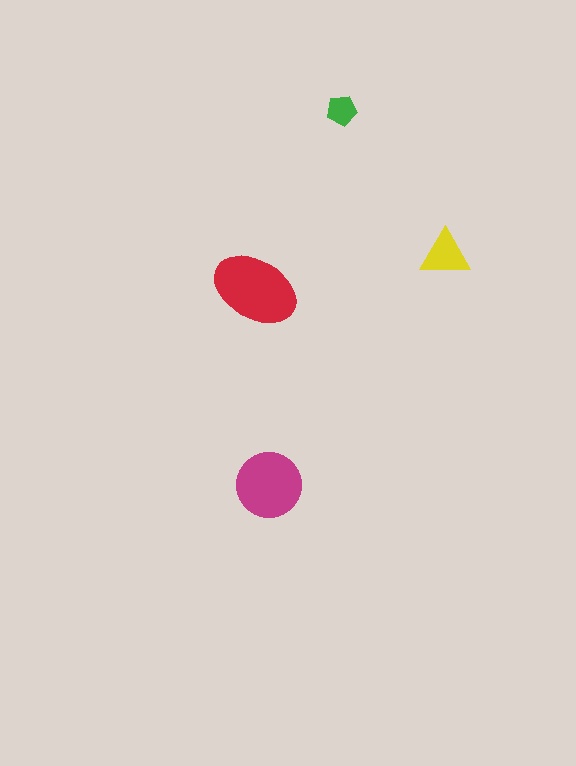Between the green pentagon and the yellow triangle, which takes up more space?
The yellow triangle.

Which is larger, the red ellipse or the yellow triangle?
The red ellipse.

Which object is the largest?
The red ellipse.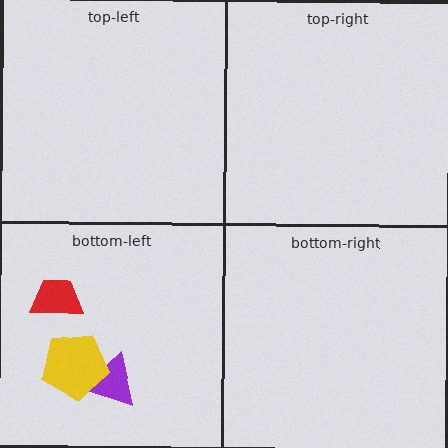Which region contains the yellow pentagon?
The bottom-left region.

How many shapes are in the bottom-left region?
3.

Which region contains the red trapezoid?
The bottom-left region.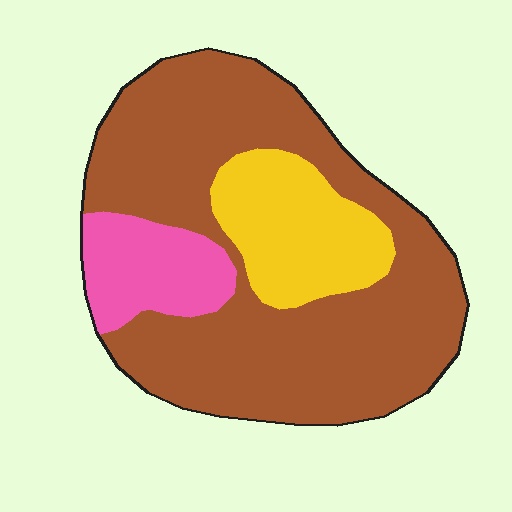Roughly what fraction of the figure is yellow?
Yellow takes up between a sixth and a third of the figure.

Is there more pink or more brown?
Brown.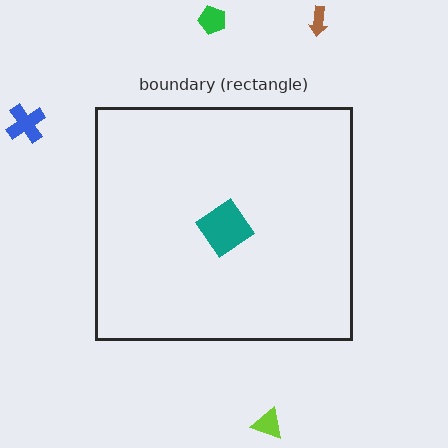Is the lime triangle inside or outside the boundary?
Outside.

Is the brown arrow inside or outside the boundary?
Outside.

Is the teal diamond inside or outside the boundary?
Inside.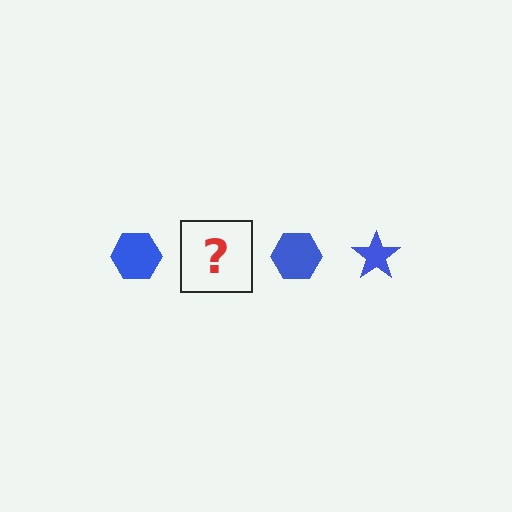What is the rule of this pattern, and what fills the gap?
The rule is that the pattern cycles through hexagon, star shapes in blue. The gap should be filled with a blue star.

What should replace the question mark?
The question mark should be replaced with a blue star.